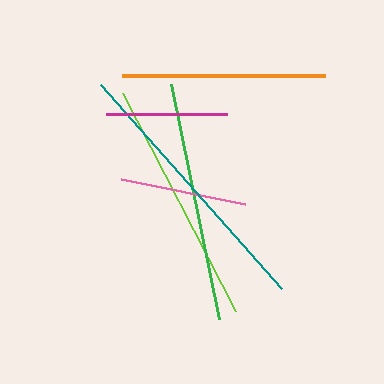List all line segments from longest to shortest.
From longest to shortest: teal, lime, green, orange, pink, magenta.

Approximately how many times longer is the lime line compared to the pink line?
The lime line is approximately 1.9 times the length of the pink line.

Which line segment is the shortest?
The magenta line is the shortest at approximately 121 pixels.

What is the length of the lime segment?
The lime segment is approximately 246 pixels long.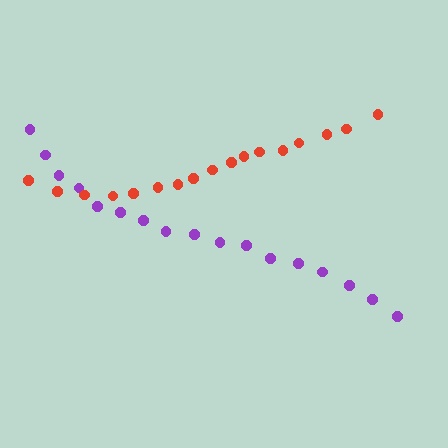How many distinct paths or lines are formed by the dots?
There are 2 distinct paths.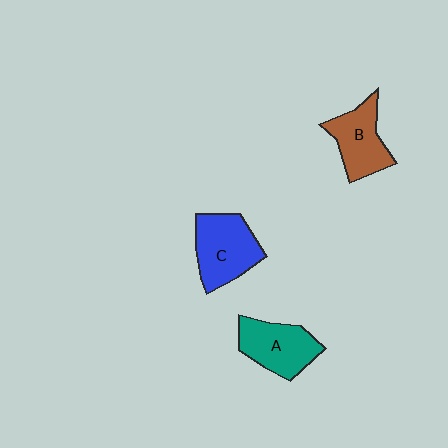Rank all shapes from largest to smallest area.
From largest to smallest: C (blue), A (teal), B (brown).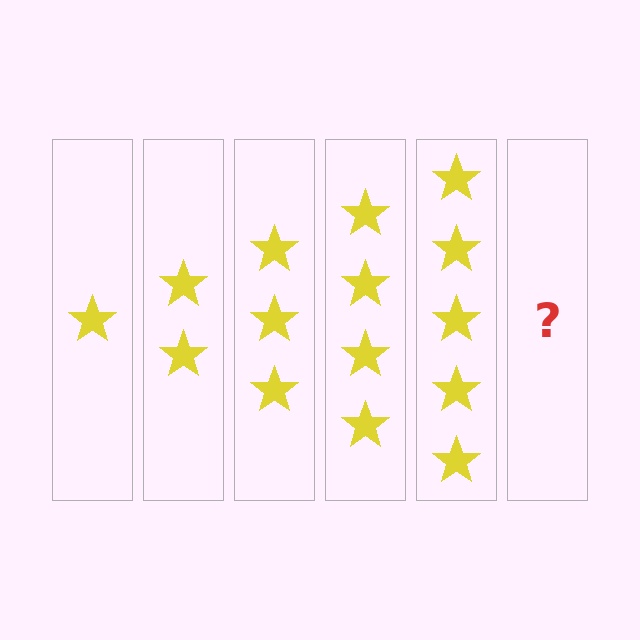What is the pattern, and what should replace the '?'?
The pattern is that each step adds one more star. The '?' should be 6 stars.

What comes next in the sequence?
The next element should be 6 stars.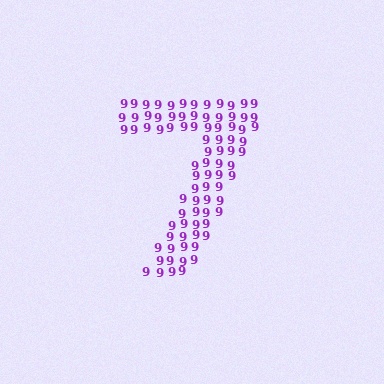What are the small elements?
The small elements are digit 9's.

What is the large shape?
The large shape is the digit 7.